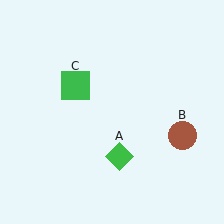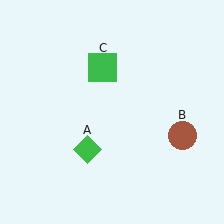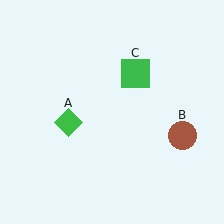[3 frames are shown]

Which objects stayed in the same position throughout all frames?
Brown circle (object B) remained stationary.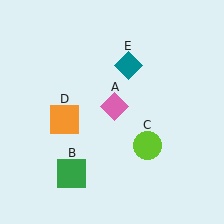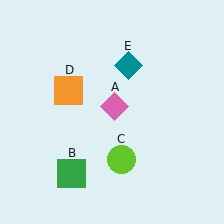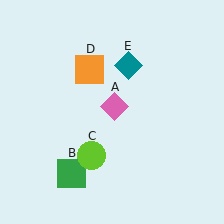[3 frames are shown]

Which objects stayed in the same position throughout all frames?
Pink diamond (object A) and green square (object B) and teal diamond (object E) remained stationary.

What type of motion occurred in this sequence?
The lime circle (object C), orange square (object D) rotated clockwise around the center of the scene.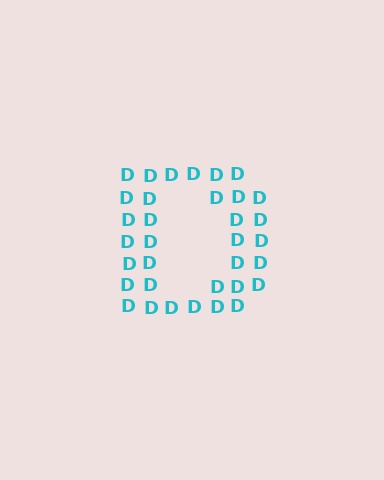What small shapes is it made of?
It is made of small letter D's.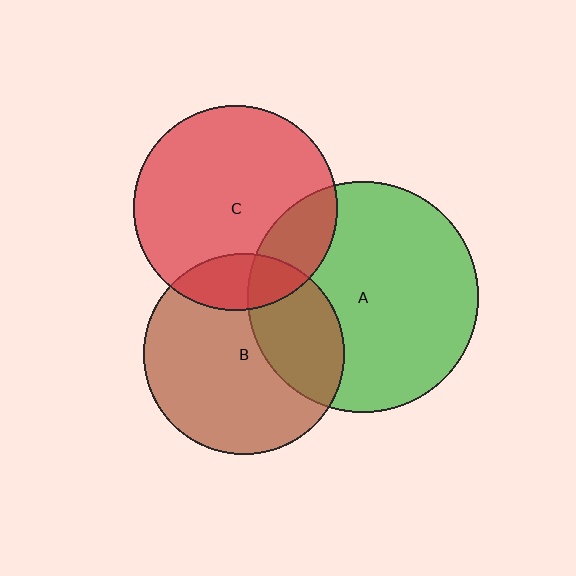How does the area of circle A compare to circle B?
Approximately 1.3 times.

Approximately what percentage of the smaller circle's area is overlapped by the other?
Approximately 20%.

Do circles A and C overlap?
Yes.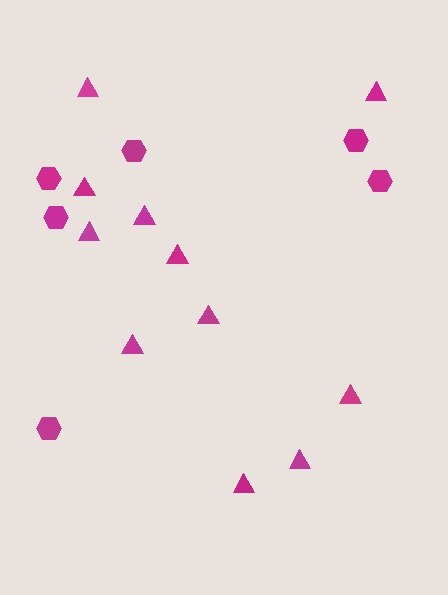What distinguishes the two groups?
There are 2 groups: one group of hexagons (6) and one group of triangles (11).